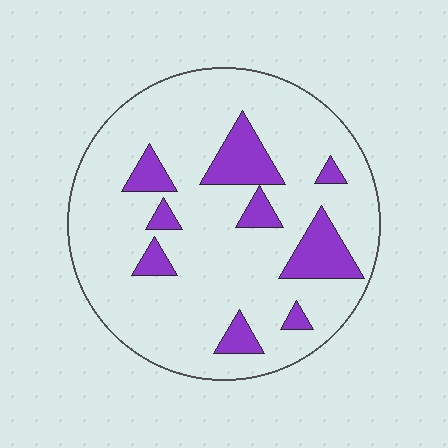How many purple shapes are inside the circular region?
9.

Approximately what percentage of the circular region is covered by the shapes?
Approximately 15%.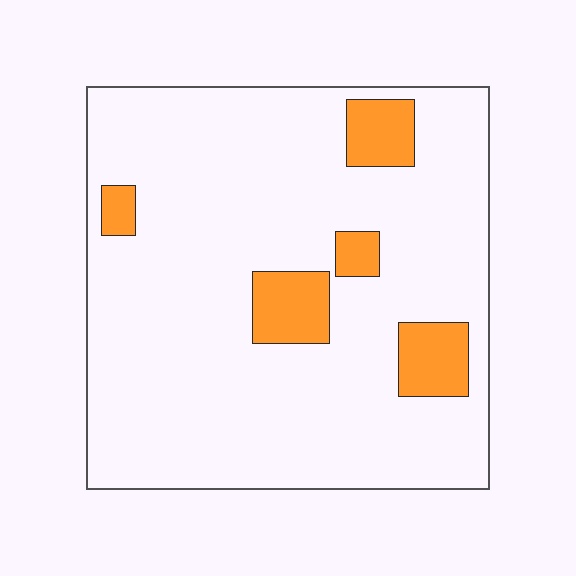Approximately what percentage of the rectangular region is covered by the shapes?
Approximately 10%.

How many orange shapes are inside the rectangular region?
5.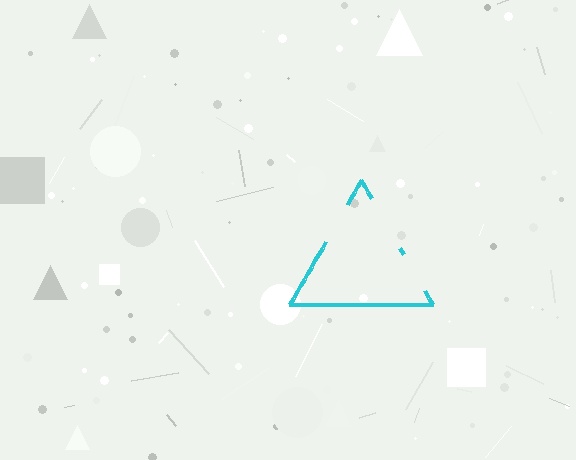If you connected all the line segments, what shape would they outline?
They would outline a triangle.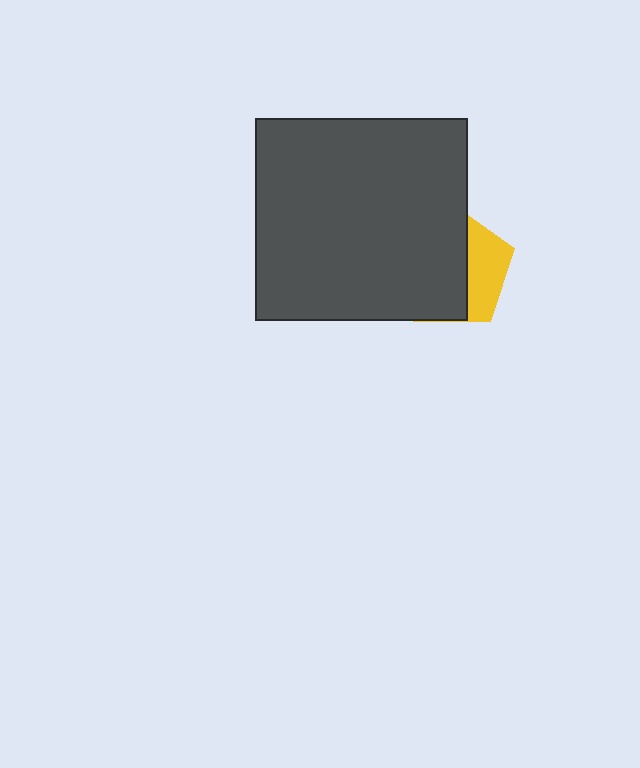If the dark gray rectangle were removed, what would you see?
You would see the complete yellow pentagon.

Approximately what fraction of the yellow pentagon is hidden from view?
Roughly 67% of the yellow pentagon is hidden behind the dark gray rectangle.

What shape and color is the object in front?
The object in front is a dark gray rectangle.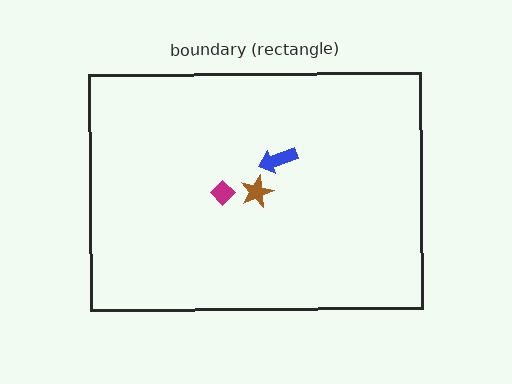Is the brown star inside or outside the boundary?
Inside.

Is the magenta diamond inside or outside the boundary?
Inside.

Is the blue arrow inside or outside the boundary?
Inside.